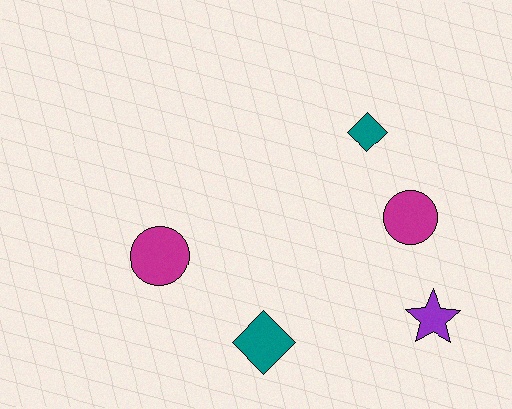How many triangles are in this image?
There are no triangles.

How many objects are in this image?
There are 5 objects.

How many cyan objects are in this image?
There are no cyan objects.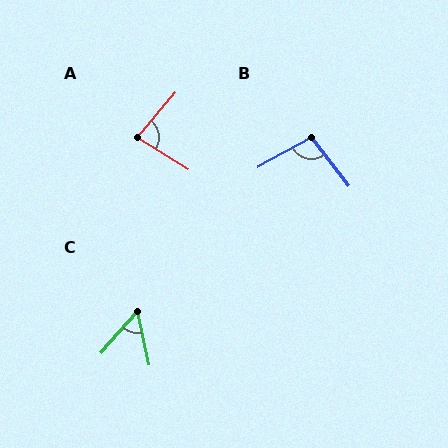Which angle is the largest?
B, at approximately 99 degrees.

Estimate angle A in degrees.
Approximately 82 degrees.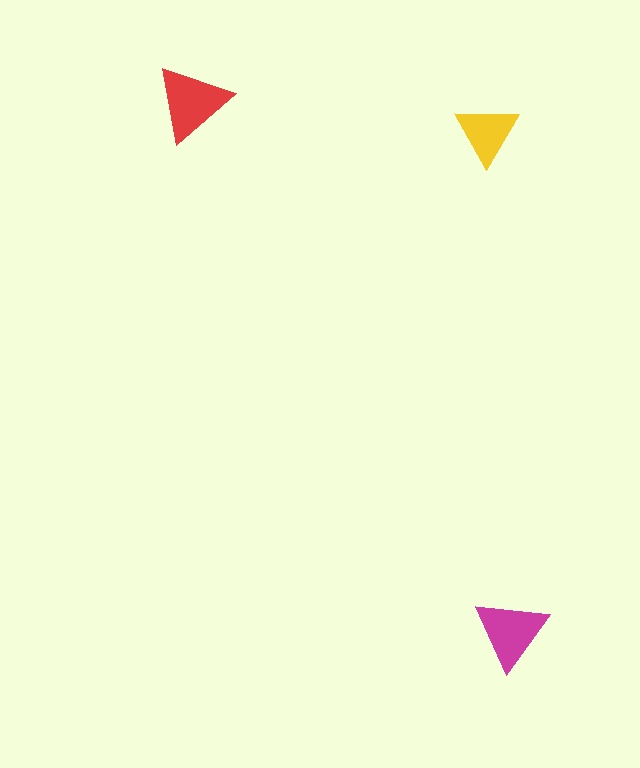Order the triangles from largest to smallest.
the red one, the magenta one, the yellow one.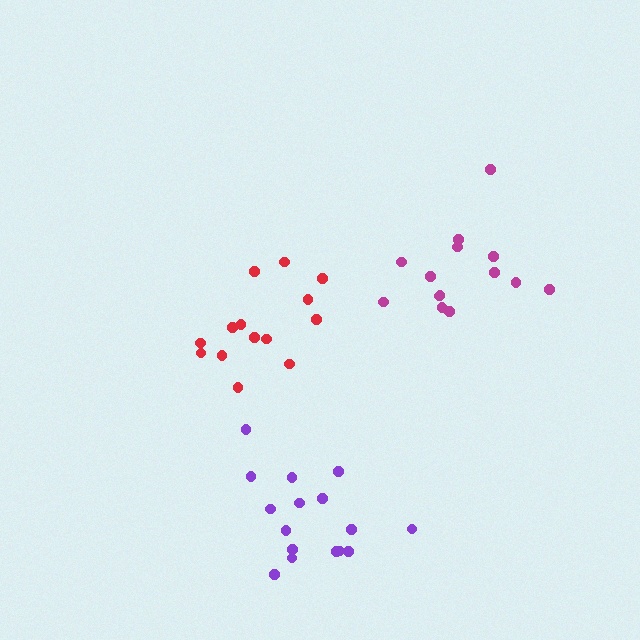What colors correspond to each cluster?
The clusters are colored: red, purple, magenta.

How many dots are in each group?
Group 1: 14 dots, Group 2: 16 dots, Group 3: 14 dots (44 total).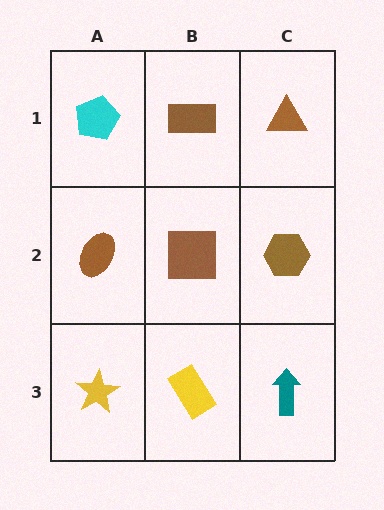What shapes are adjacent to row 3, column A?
A brown ellipse (row 2, column A), a yellow rectangle (row 3, column B).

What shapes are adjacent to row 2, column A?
A cyan pentagon (row 1, column A), a yellow star (row 3, column A), a brown square (row 2, column B).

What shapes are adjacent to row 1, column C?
A brown hexagon (row 2, column C), a brown rectangle (row 1, column B).